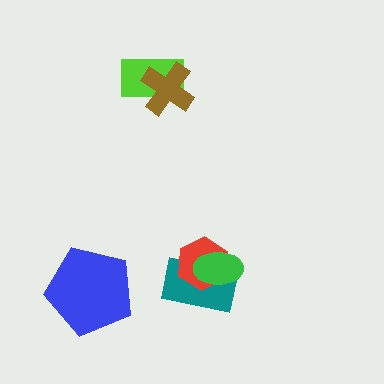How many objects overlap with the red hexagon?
2 objects overlap with the red hexagon.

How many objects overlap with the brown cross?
1 object overlaps with the brown cross.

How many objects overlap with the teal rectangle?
2 objects overlap with the teal rectangle.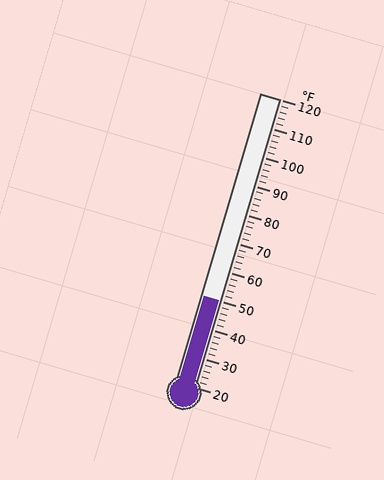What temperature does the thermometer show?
The thermometer shows approximately 50°F.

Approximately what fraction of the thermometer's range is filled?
The thermometer is filled to approximately 30% of its range.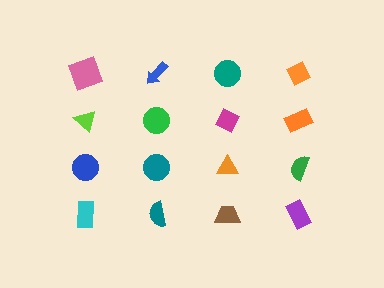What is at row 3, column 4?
A green semicircle.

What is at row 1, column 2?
A blue arrow.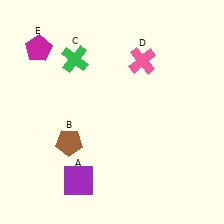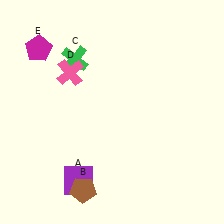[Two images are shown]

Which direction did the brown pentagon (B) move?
The brown pentagon (B) moved down.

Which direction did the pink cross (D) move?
The pink cross (D) moved left.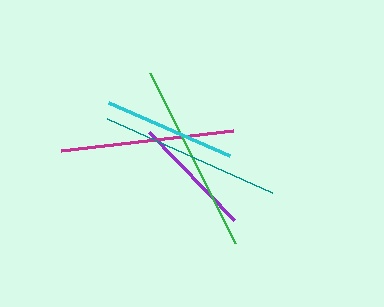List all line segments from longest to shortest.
From longest to shortest: green, teal, magenta, cyan, purple.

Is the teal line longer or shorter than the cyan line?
The teal line is longer than the cyan line.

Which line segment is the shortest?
The purple line is the shortest at approximately 122 pixels.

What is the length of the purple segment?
The purple segment is approximately 122 pixels long.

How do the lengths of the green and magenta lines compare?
The green and magenta lines are approximately the same length.